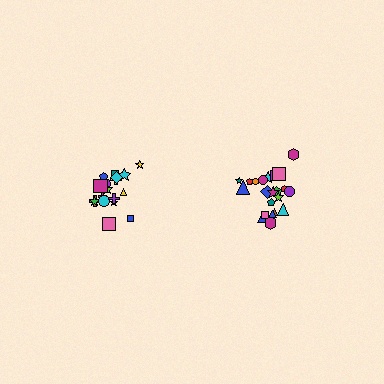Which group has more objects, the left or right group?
The right group.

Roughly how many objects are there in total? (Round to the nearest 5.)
Roughly 40 objects in total.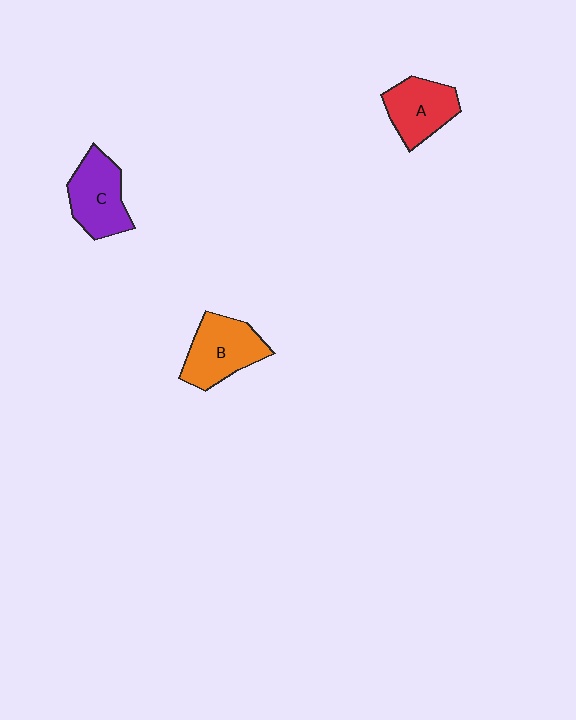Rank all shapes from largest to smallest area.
From largest to smallest: B (orange), C (purple), A (red).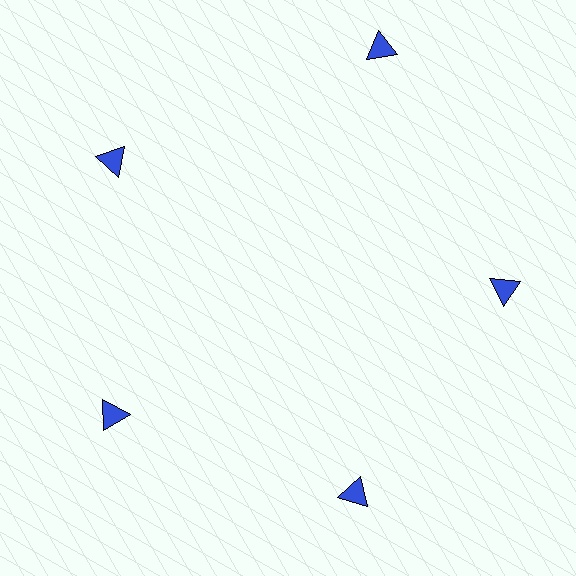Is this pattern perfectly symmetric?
No. The 5 blue triangles are arranged in a ring, but one element near the 1 o'clock position is pushed outward from the center, breaking the 5-fold rotational symmetry.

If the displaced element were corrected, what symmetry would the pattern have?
It would have 5-fold rotational symmetry — the pattern would map onto itself every 72 degrees.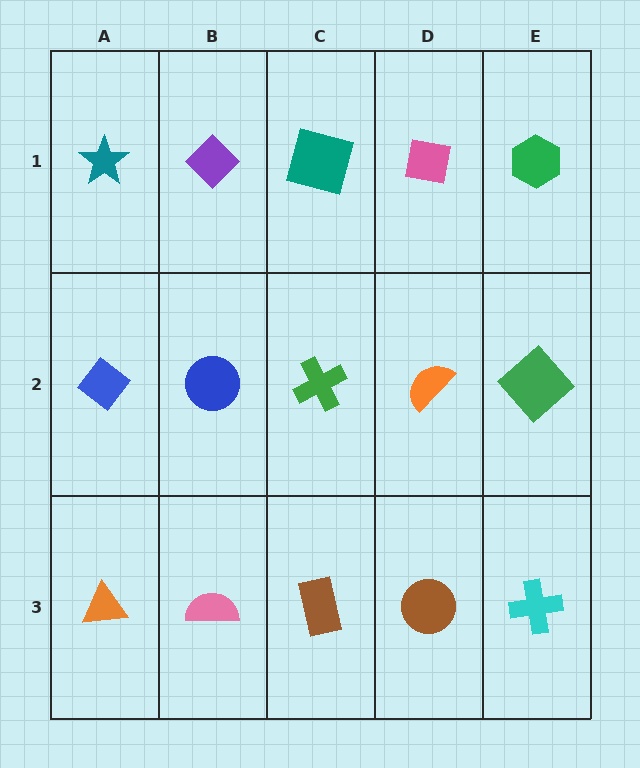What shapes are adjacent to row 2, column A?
A teal star (row 1, column A), an orange triangle (row 3, column A), a blue circle (row 2, column B).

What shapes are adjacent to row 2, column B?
A purple diamond (row 1, column B), a pink semicircle (row 3, column B), a blue diamond (row 2, column A), a green cross (row 2, column C).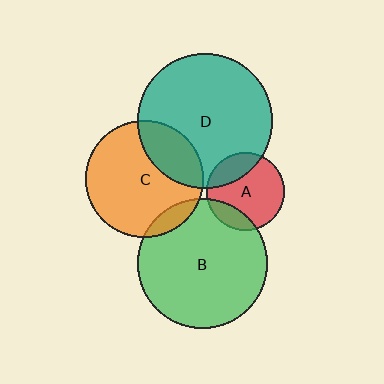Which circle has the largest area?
Circle D (teal).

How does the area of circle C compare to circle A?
Approximately 2.3 times.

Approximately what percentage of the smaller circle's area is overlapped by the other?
Approximately 25%.